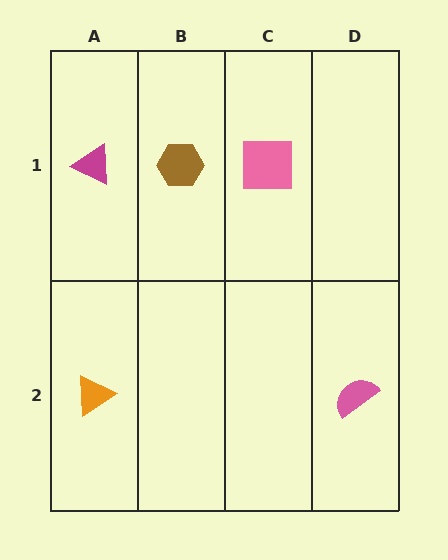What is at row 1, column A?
A magenta triangle.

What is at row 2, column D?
A pink semicircle.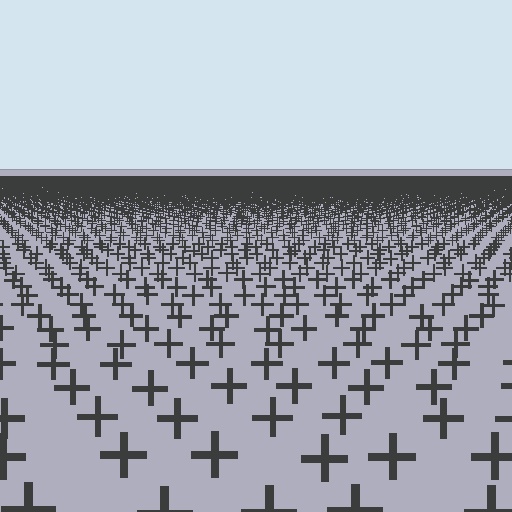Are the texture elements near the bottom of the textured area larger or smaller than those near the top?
Larger. Near the bottom, elements are closer to the viewer and appear at a bigger on-screen size.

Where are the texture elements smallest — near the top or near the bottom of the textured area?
Near the top.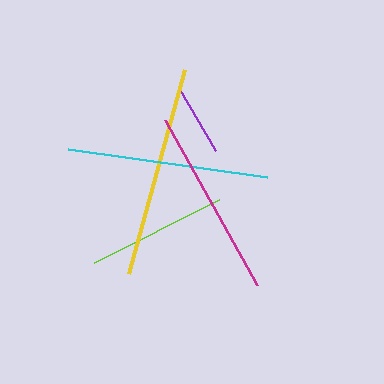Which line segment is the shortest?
The purple line is the shortest at approximately 73 pixels.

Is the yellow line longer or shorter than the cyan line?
The yellow line is longer than the cyan line.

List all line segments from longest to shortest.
From longest to shortest: yellow, cyan, magenta, lime, purple.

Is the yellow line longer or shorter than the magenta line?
The yellow line is longer than the magenta line.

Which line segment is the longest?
The yellow line is the longest at approximately 212 pixels.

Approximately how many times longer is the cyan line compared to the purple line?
The cyan line is approximately 2.7 times the length of the purple line.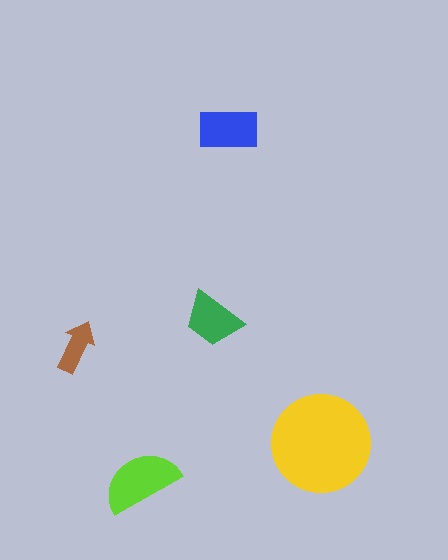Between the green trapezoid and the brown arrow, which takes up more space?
The green trapezoid.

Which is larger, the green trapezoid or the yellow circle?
The yellow circle.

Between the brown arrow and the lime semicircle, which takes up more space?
The lime semicircle.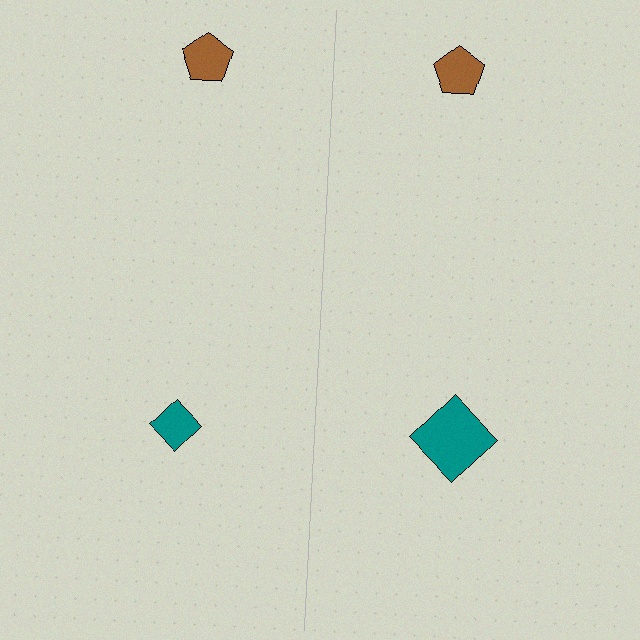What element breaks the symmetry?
The teal diamond on the right side has a different size than its mirror counterpart.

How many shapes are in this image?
There are 4 shapes in this image.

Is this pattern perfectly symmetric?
No, the pattern is not perfectly symmetric. The teal diamond on the right side has a different size than its mirror counterpart.